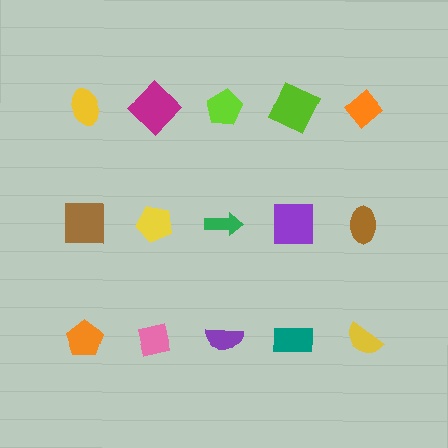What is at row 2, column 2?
A yellow pentagon.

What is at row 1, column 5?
An orange diamond.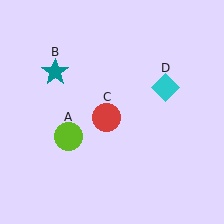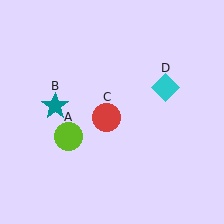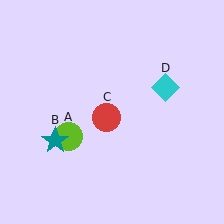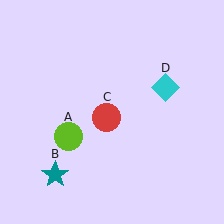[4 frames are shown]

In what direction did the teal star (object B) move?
The teal star (object B) moved down.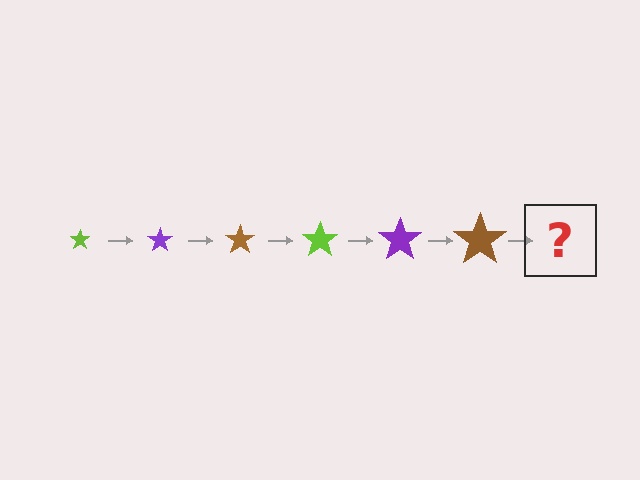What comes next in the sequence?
The next element should be a lime star, larger than the previous one.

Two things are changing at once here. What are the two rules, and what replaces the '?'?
The two rules are that the star grows larger each step and the color cycles through lime, purple, and brown. The '?' should be a lime star, larger than the previous one.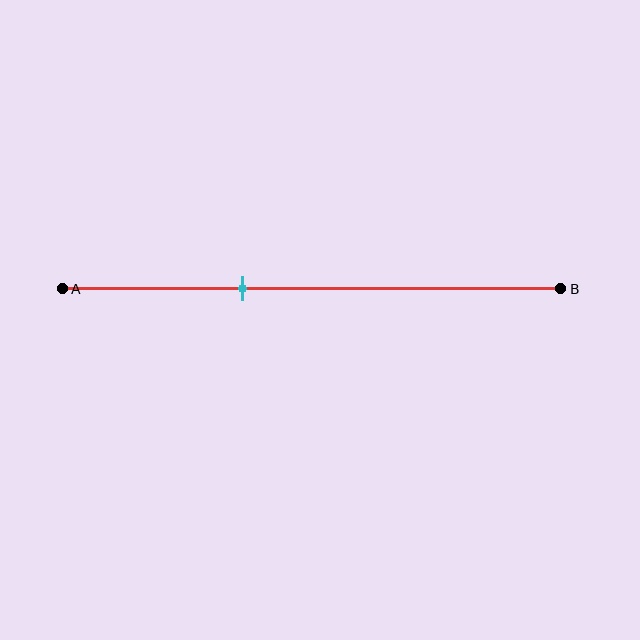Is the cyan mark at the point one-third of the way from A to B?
Yes, the mark is approximately at the one-third point.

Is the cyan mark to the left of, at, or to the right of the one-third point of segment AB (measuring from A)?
The cyan mark is approximately at the one-third point of segment AB.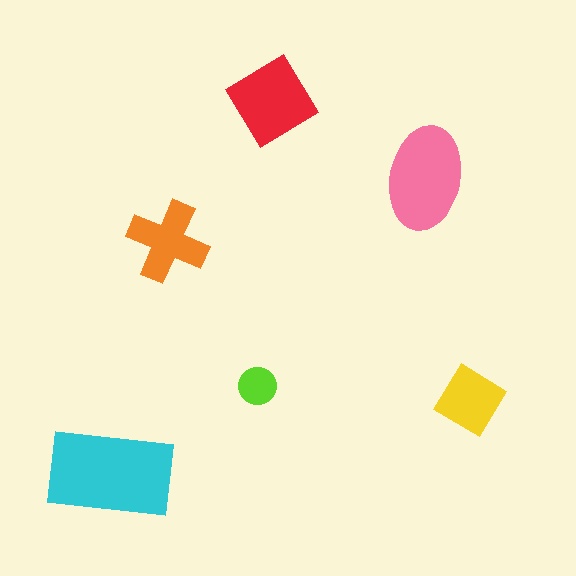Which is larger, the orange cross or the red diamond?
The red diamond.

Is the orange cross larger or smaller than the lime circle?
Larger.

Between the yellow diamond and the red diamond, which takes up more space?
The red diamond.